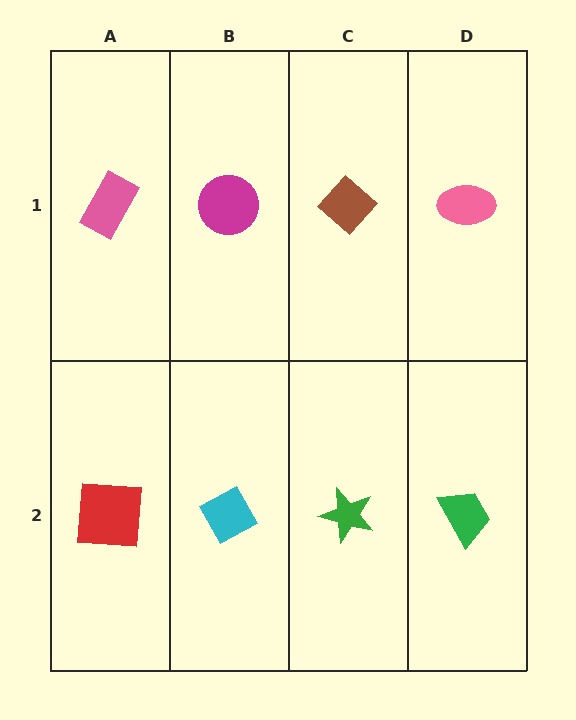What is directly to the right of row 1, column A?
A magenta circle.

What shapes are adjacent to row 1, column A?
A red square (row 2, column A), a magenta circle (row 1, column B).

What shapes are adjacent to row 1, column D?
A green trapezoid (row 2, column D), a brown diamond (row 1, column C).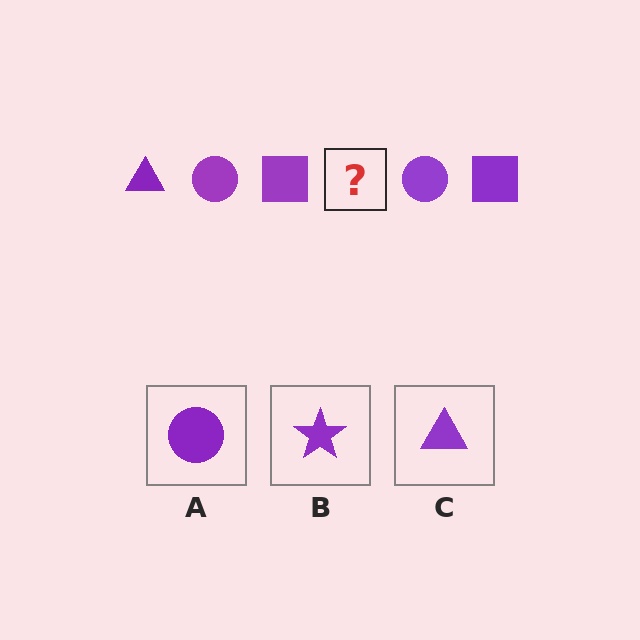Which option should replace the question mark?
Option C.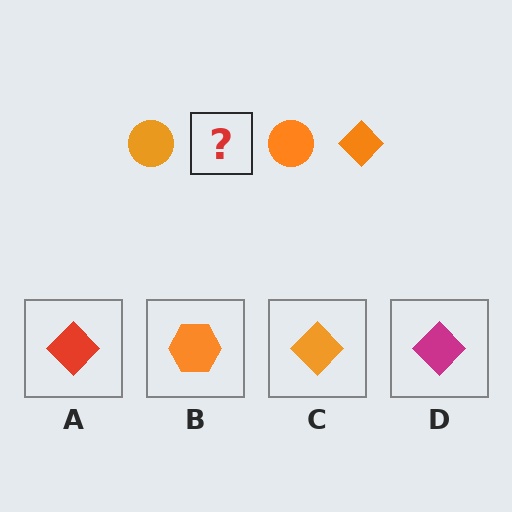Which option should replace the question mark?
Option C.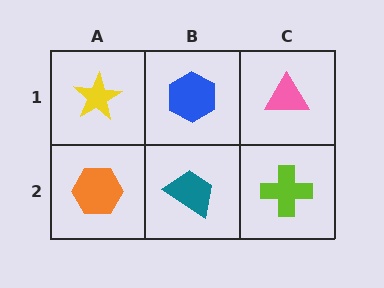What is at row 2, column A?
An orange hexagon.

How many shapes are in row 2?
3 shapes.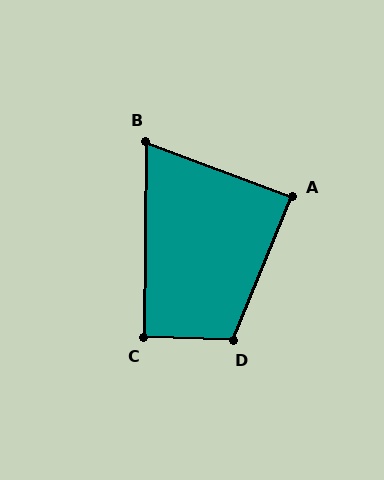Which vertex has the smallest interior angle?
B, at approximately 70 degrees.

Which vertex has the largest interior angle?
D, at approximately 110 degrees.